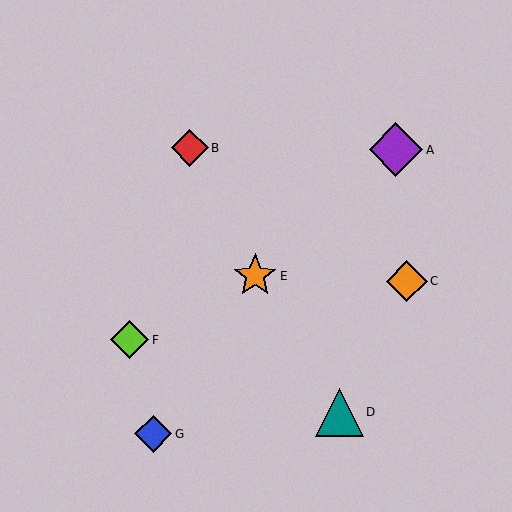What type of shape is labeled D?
Shape D is a teal triangle.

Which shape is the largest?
The purple diamond (labeled A) is the largest.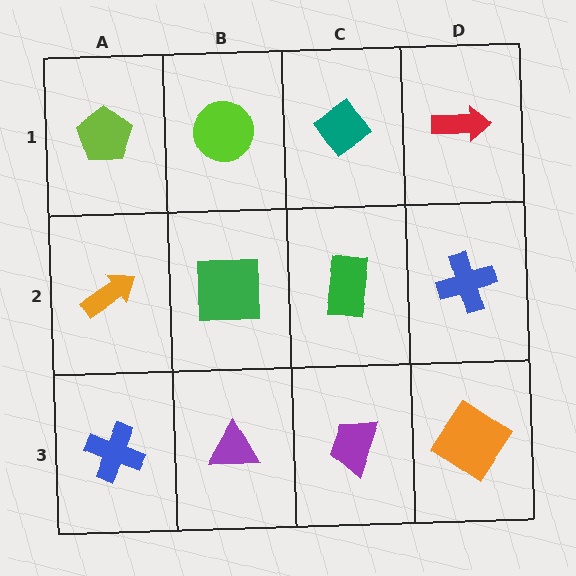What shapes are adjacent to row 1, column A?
An orange arrow (row 2, column A), a lime circle (row 1, column B).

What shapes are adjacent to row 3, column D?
A blue cross (row 2, column D), a purple trapezoid (row 3, column C).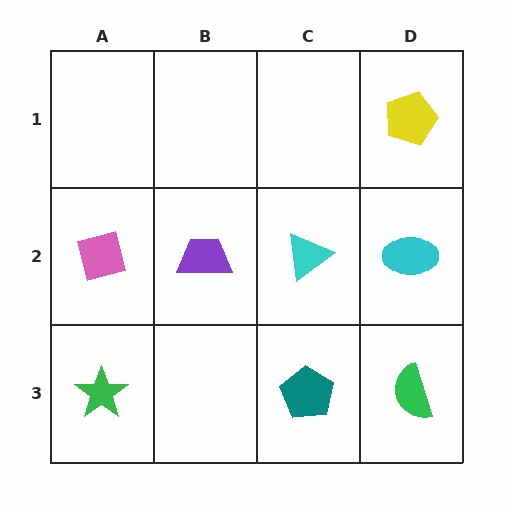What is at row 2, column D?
A cyan ellipse.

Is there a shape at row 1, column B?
No, that cell is empty.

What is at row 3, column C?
A teal pentagon.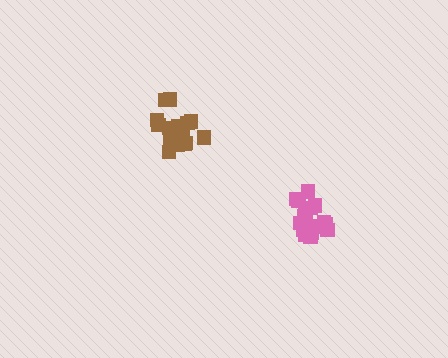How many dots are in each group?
Group 1: 19 dots, Group 2: 19 dots (38 total).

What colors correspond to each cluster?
The clusters are colored: pink, brown.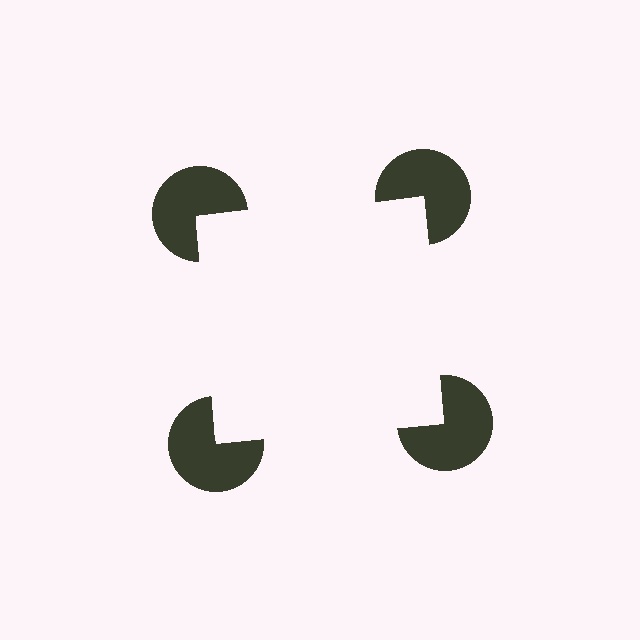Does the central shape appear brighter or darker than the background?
It typically appears slightly brighter than the background, even though no actual brightness change is drawn.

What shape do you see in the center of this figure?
An illusory square — its edges are inferred from the aligned wedge cuts in the pac-man discs, not physically drawn.